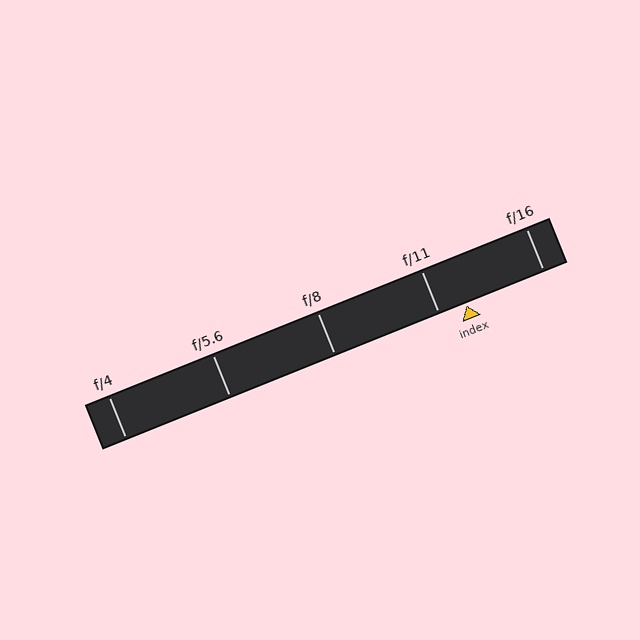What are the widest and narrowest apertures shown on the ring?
The widest aperture shown is f/4 and the narrowest is f/16.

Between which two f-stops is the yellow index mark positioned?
The index mark is between f/11 and f/16.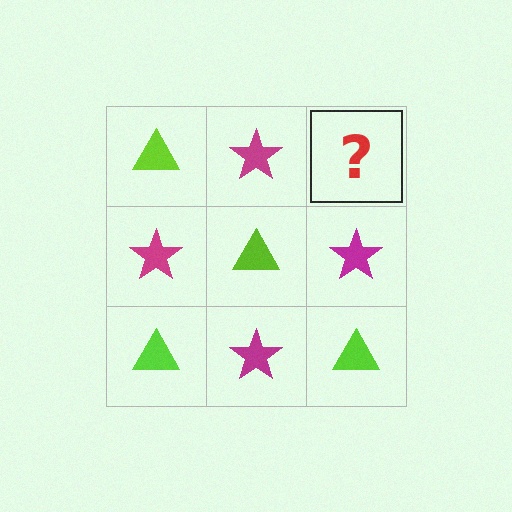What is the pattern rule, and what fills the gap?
The rule is that it alternates lime triangle and magenta star in a checkerboard pattern. The gap should be filled with a lime triangle.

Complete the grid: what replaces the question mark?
The question mark should be replaced with a lime triangle.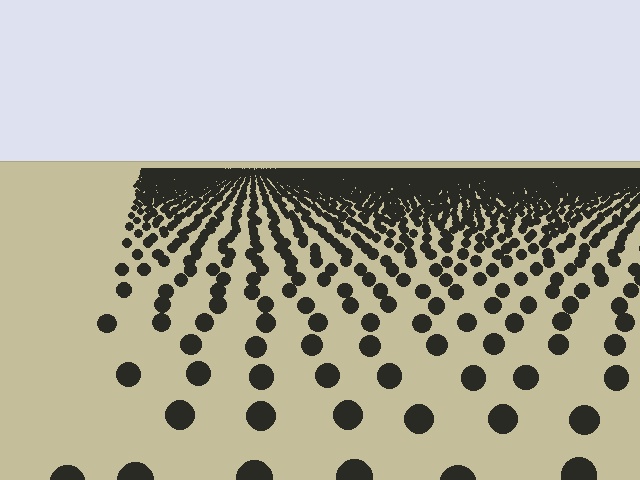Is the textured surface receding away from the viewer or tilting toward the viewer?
The surface is receding away from the viewer. Texture elements get smaller and denser toward the top.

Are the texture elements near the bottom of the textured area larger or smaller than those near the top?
Larger. Near the bottom, elements are closer to the viewer and appear at a bigger on-screen size.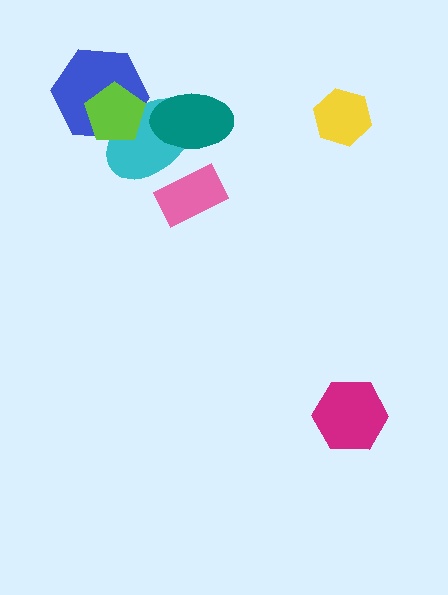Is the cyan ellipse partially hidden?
Yes, it is partially covered by another shape.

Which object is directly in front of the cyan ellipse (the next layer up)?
The pink rectangle is directly in front of the cyan ellipse.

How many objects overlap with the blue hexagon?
2 objects overlap with the blue hexagon.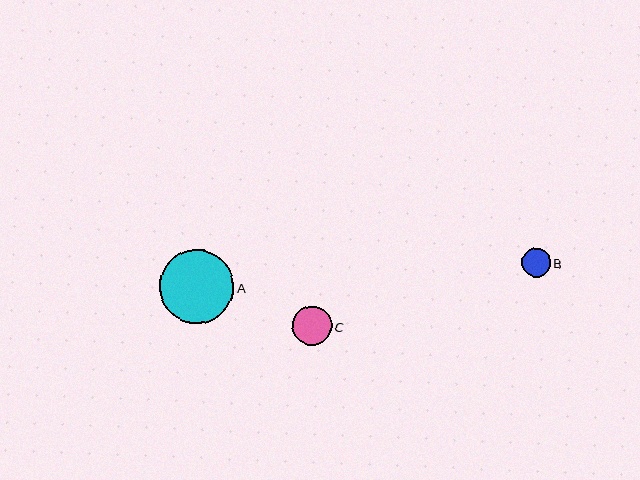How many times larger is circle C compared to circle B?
Circle C is approximately 1.4 times the size of circle B.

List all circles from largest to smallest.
From largest to smallest: A, C, B.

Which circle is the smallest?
Circle B is the smallest with a size of approximately 29 pixels.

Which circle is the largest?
Circle A is the largest with a size of approximately 75 pixels.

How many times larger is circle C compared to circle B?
Circle C is approximately 1.4 times the size of circle B.